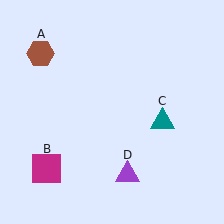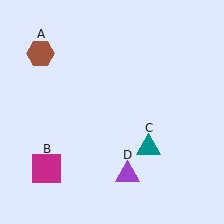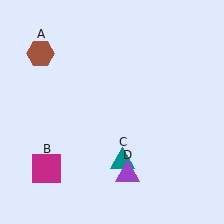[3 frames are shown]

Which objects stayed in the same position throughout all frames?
Brown hexagon (object A) and magenta square (object B) and purple triangle (object D) remained stationary.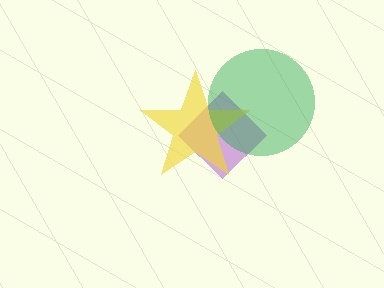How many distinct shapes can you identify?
There are 3 distinct shapes: a purple diamond, a yellow star, a green circle.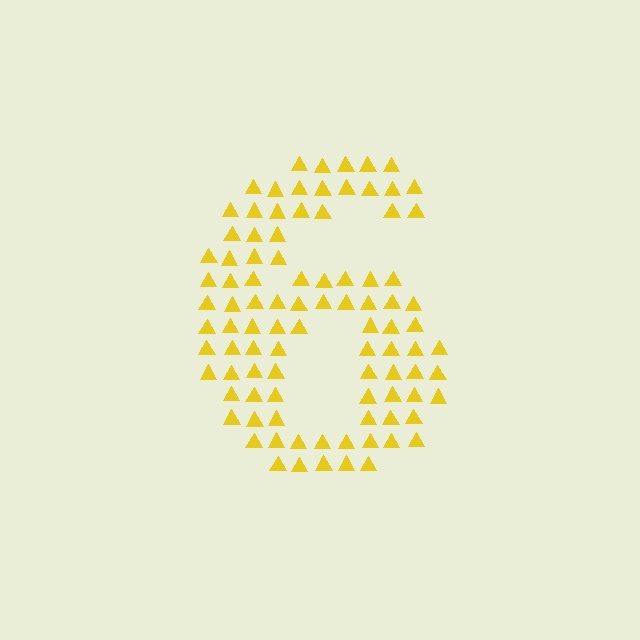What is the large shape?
The large shape is the digit 6.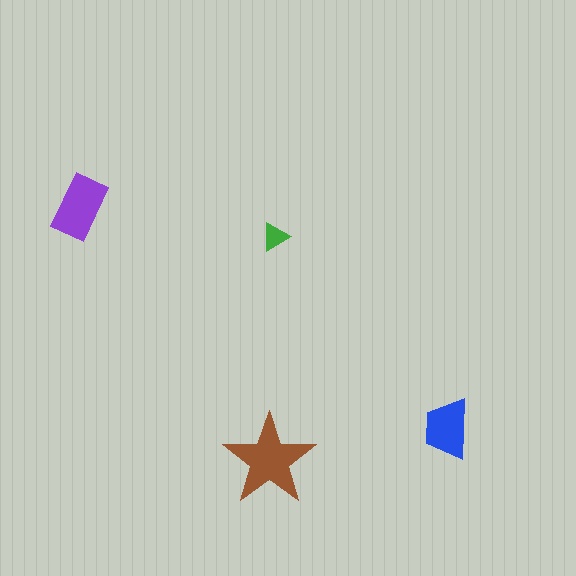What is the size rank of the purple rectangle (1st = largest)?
2nd.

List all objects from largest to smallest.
The brown star, the purple rectangle, the blue trapezoid, the green triangle.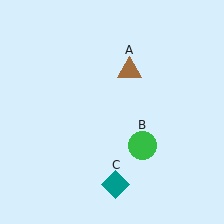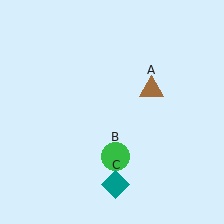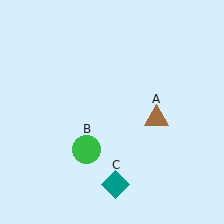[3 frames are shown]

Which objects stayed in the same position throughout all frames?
Teal diamond (object C) remained stationary.